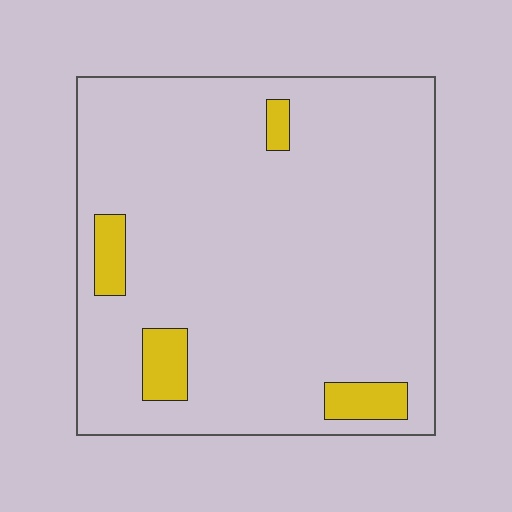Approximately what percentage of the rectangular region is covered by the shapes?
Approximately 10%.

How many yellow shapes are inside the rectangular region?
4.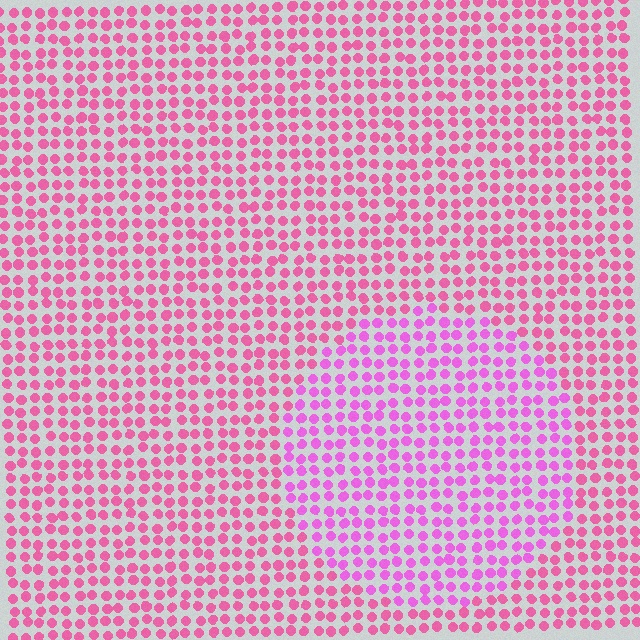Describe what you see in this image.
The image is filled with small pink elements in a uniform arrangement. A circle-shaped region is visible where the elements are tinted to a slightly different hue, forming a subtle color boundary.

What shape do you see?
I see a circle.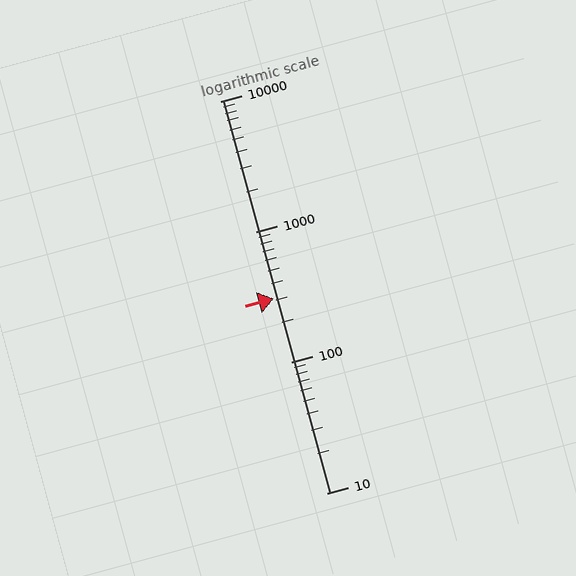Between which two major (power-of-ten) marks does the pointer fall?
The pointer is between 100 and 1000.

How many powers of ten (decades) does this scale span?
The scale spans 3 decades, from 10 to 10000.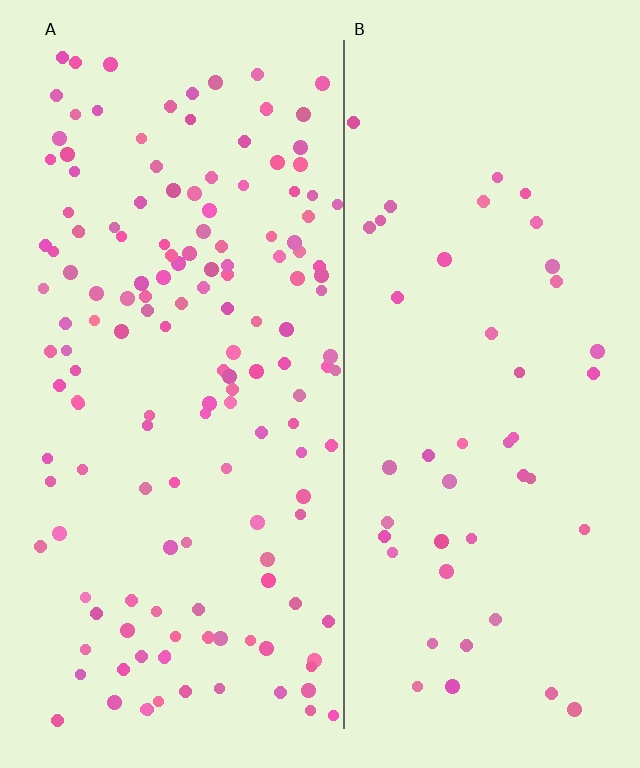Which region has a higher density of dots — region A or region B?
A (the left).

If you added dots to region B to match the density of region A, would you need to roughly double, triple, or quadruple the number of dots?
Approximately triple.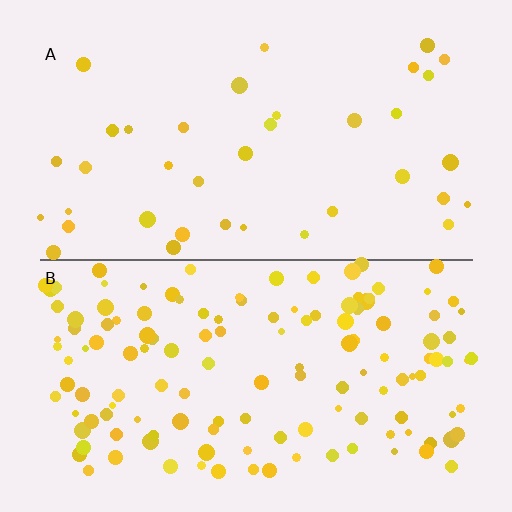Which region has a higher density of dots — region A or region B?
B (the bottom).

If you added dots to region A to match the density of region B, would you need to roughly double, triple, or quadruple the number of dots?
Approximately quadruple.